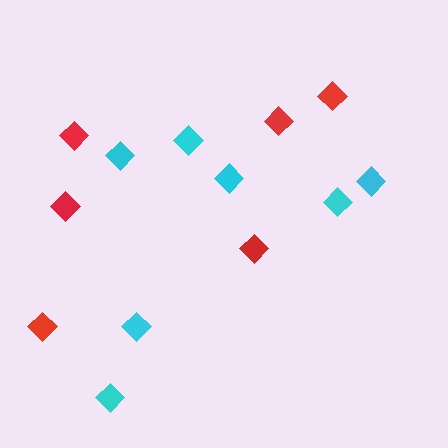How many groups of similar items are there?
There are 2 groups: one group of red diamonds (6) and one group of cyan diamonds (7).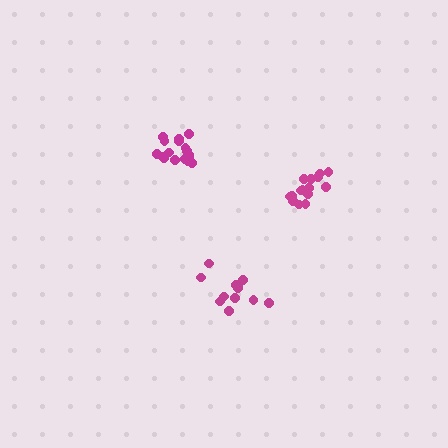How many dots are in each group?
Group 1: 17 dots, Group 2: 15 dots, Group 3: 12 dots (44 total).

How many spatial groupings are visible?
There are 3 spatial groupings.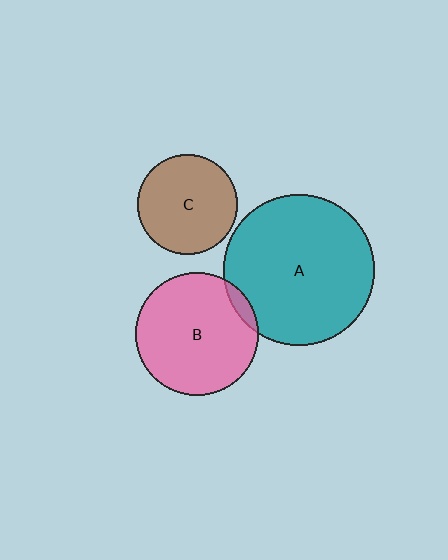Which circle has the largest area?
Circle A (teal).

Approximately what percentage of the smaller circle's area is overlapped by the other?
Approximately 5%.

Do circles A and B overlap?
Yes.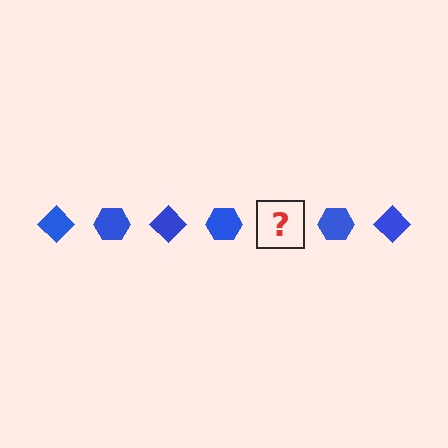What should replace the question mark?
The question mark should be replaced with a blue diamond.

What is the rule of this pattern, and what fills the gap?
The rule is that the pattern cycles through diamond, hexagon shapes in blue. The gap should be filled with a blue diamond.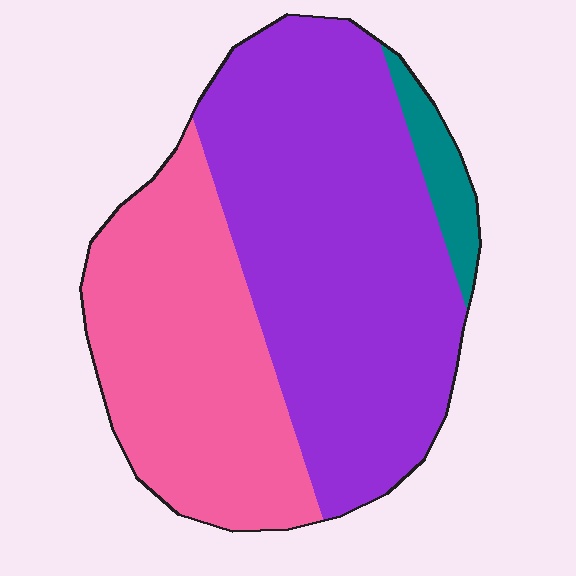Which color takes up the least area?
Teal, at roughly 5%.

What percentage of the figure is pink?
Pink covers roughly 35% of the figure.